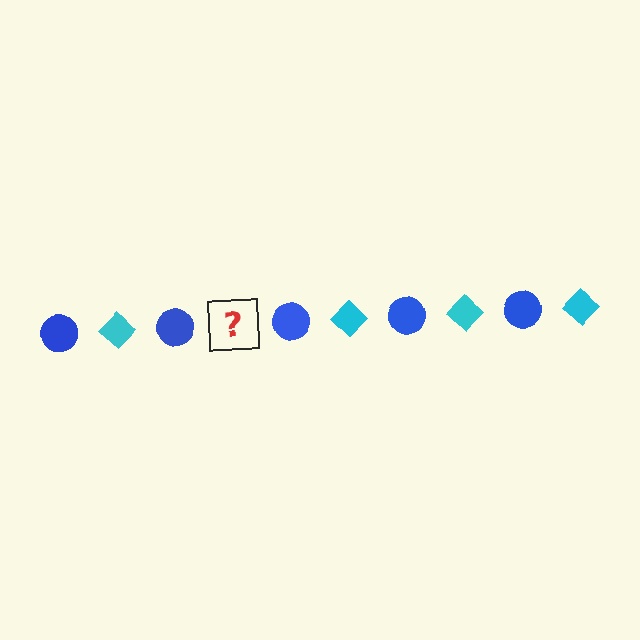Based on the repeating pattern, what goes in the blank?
The blank should be a cyan diamond.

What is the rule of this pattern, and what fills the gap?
The rule is that the pattern alternates between blue circle and cyan diamond. The gap should be filled with a cyan diamond.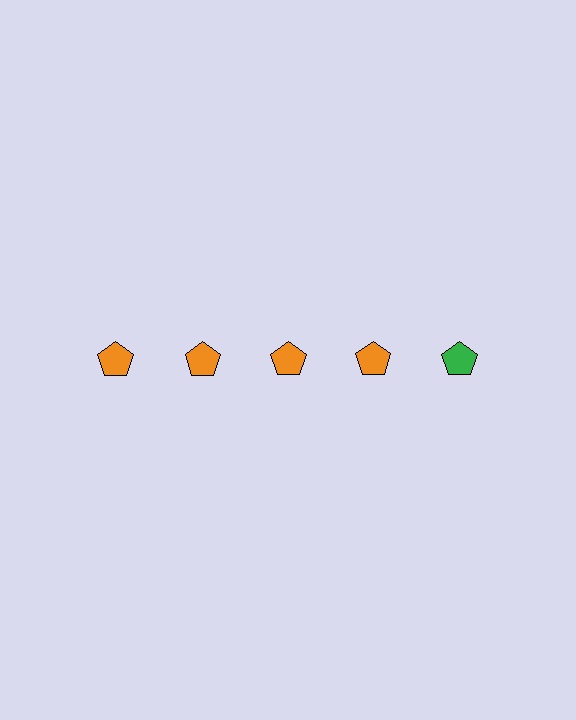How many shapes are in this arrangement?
There are 5 shapes arranged in a grid pattern.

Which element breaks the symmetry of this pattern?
The green pentagon in the top row, rightmost column breaks the symmetry. All other shapes are orange pentagons.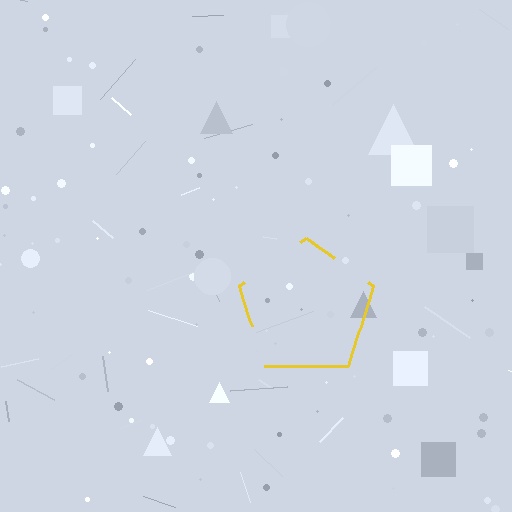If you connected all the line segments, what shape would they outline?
They would outline a pentagon.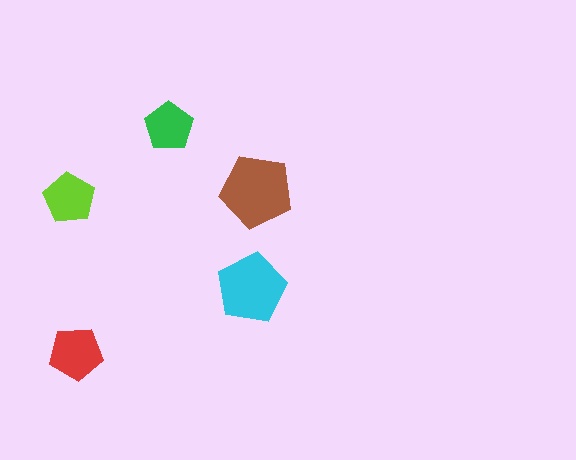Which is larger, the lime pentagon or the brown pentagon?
The brown one.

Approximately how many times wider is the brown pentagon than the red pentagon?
About 1.5 times wider.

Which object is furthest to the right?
The brown pentagon is rightmost.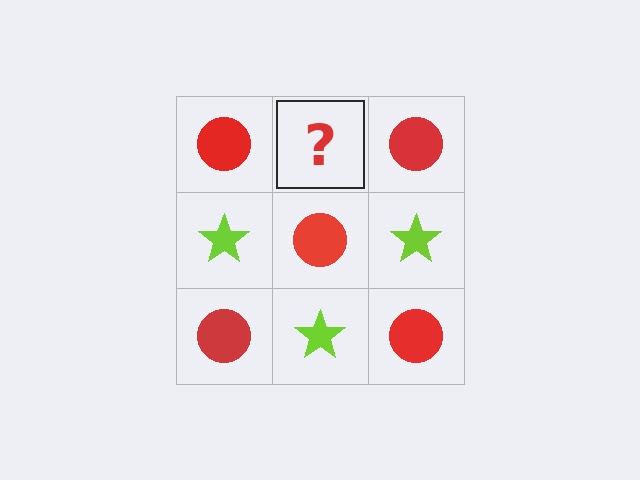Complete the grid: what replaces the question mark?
The question mark should be replaced with a lime star.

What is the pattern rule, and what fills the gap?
The rule is that it alternates red circle and lime star in a checkerboard pattern. The gap should be filled with a lime star.